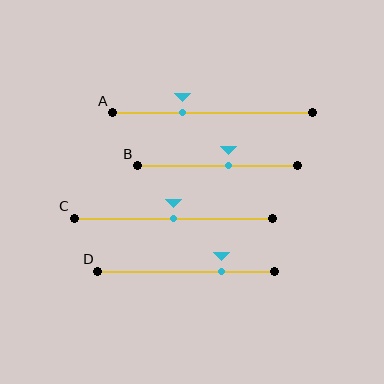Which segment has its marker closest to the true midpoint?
Segment C has its marker closest to the true midpoint.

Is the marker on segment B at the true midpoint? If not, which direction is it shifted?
No, the marker on segment B is shifted to the right by about 7% of the segment length.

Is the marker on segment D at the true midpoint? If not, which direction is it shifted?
No, the marker on segment D is shifted to the right by about 20% of the segment length.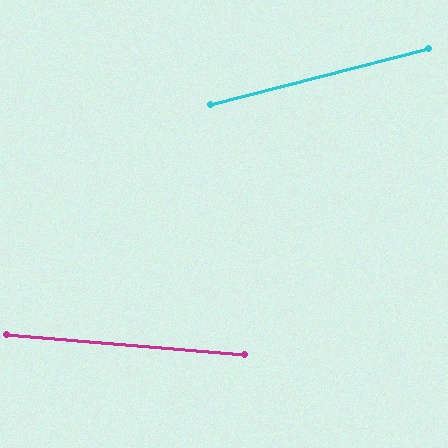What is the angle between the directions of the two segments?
Approximately 19 degrees.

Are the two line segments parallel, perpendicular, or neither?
Neither parallel nor perpendicular — they differ by about 19°.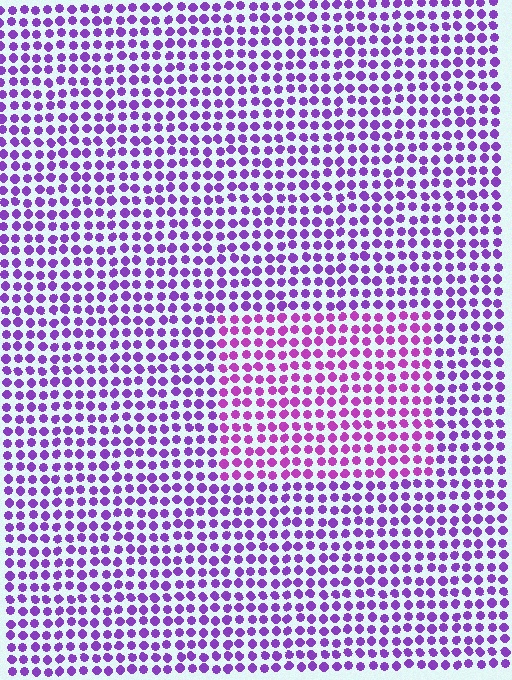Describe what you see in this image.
The image is filled with small purple elements in a uniform arrangement. A rectangle-shaped region is visible where the elements are tinted to a slightly different hue, forming a subtle color boundary.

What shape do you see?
I see a rectangle.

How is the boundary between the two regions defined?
The boundary is defined purely by a slight shift in hue (about 26 degrees). Spacing, size, and orientation are identical on both sides.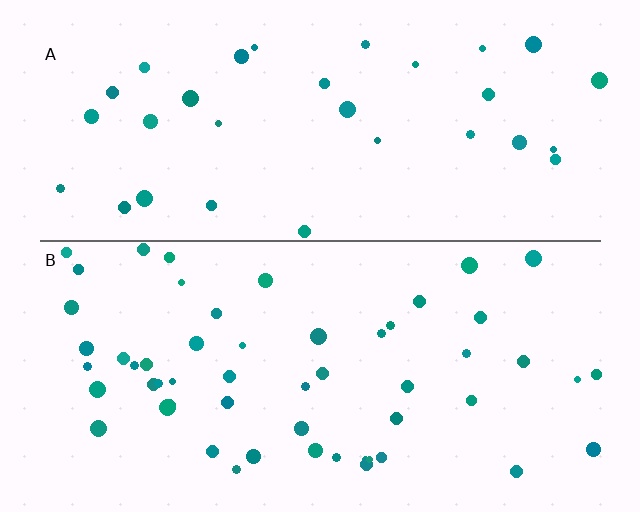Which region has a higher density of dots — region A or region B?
B (the bottom).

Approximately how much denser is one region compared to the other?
Approximately 1.7× — region B over region A.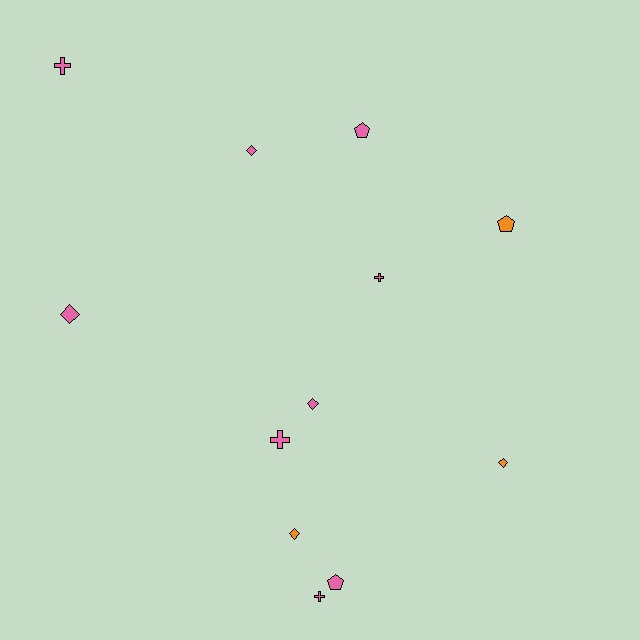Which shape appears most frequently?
Diamond, with 5 objects.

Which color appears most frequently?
Pink, with 9 objects.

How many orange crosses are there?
There are no orange crosses.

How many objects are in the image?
There are 12 objects.